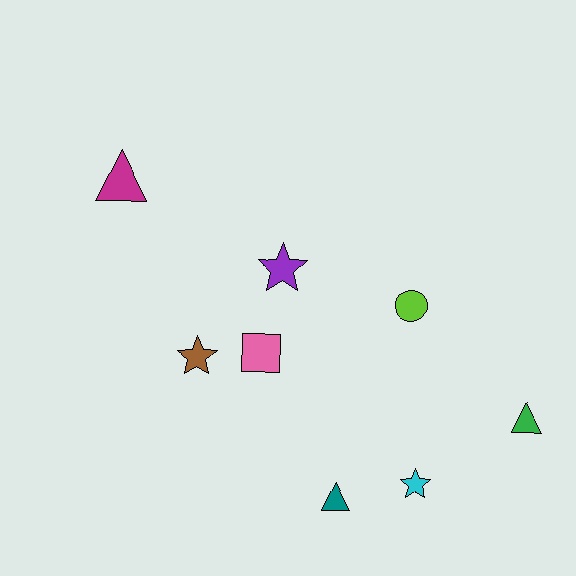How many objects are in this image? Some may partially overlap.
There are 8 objects.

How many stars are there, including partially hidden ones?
There are 3 stars.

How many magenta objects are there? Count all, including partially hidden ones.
There is 1 magenta object.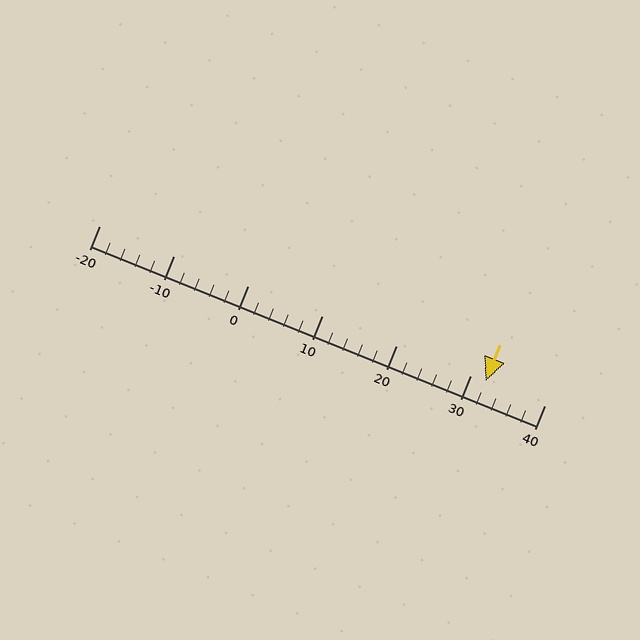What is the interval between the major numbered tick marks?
The major tick marks are spaced 10 units apart.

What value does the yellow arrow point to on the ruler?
The yellow arrow points to approximately 32.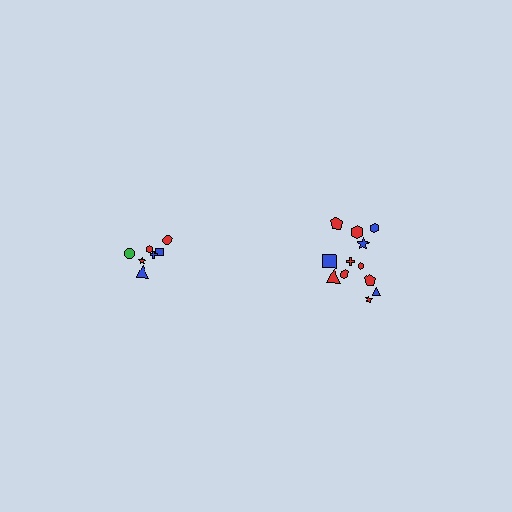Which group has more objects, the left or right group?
The right group.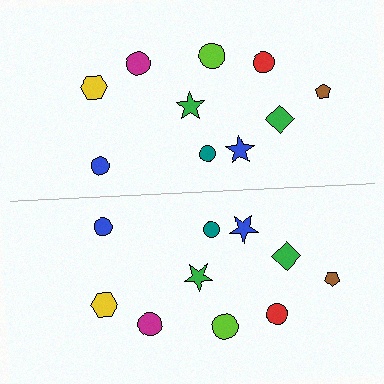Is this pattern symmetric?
Yes, this pattern has bilateral (reflection) symmetry.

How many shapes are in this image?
There are 20 shapes in this image.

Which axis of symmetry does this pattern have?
The pattern has a horizontal axis of symmetry running through the center of the image.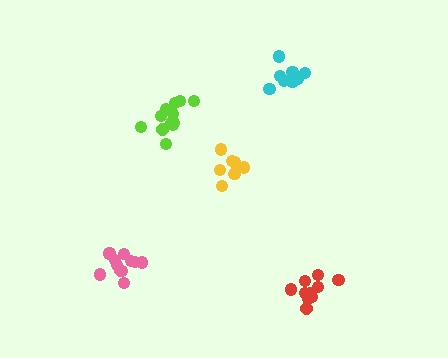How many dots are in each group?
Group 1: 10 dots, Group 2: 9 dots, Group 3: 13 dots, Group 4: 12 dots, Group 5: 8 dots (52 total).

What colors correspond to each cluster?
The clusters are colored: red, cyan, pink, lime, yellow.